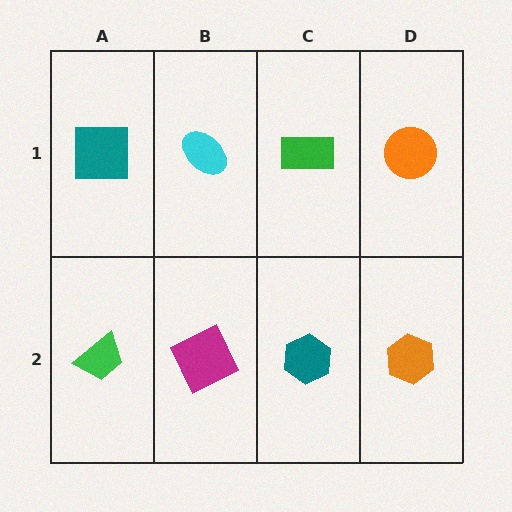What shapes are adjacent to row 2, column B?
A cyan ellipse (row 1, column B), a green trapezoid (row 2, column A), a teal hexagon (row 2, column C).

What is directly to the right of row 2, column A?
A magenta square.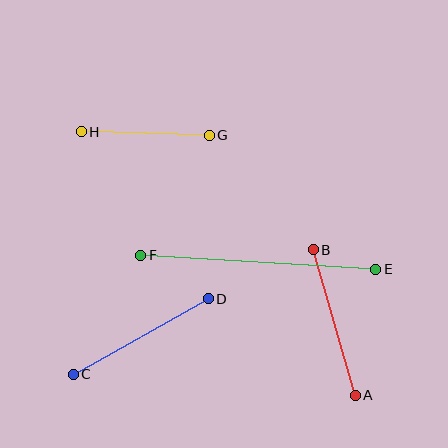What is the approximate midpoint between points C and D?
The midpoint is at approximately (141, 336) pixels.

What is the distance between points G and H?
The distance is approximately 128 pixels.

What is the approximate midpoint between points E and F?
The midpoint is at approximately (258, 262) pixels.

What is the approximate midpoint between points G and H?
The midpoint is at approximately (145, 133) pixels.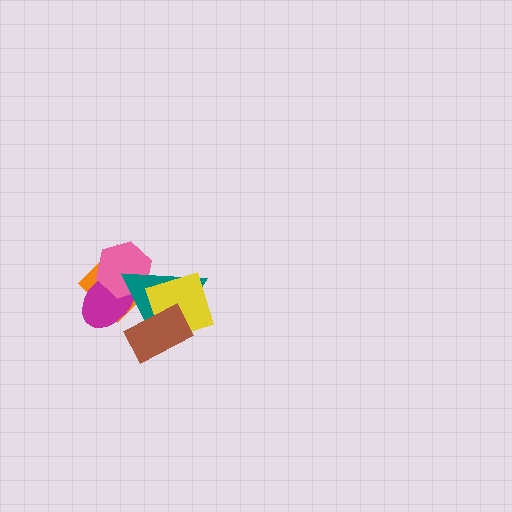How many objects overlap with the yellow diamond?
3 objects overlap with the yellow diamond.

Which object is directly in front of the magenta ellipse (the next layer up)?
The pink hexagon is directly in front of the magenta ellipse.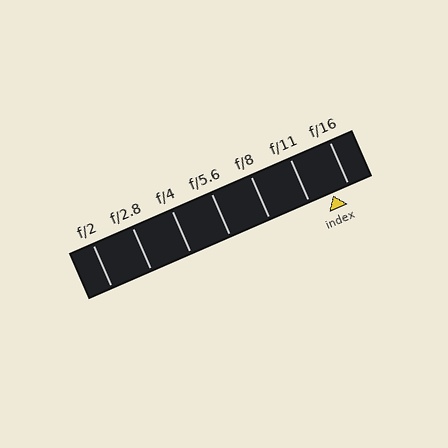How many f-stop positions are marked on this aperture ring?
There are 7 f-stop positions marked.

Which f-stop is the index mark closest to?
The index mark is closest to f/16.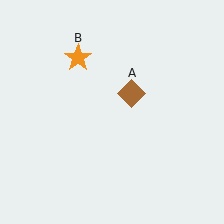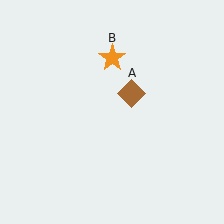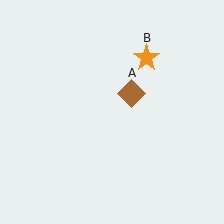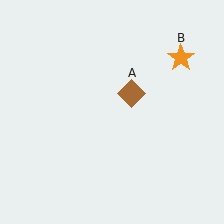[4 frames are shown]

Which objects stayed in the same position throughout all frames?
Brown diamond (object A) remained stationary.